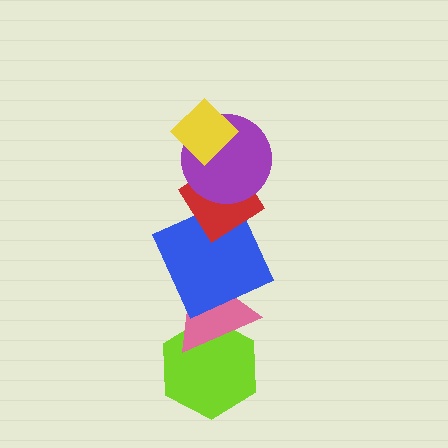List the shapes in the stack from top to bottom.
From top to bottom: the yellow diamond, the purple circle, the red diamond, the blue square, the pink triangle, the lime hexagon.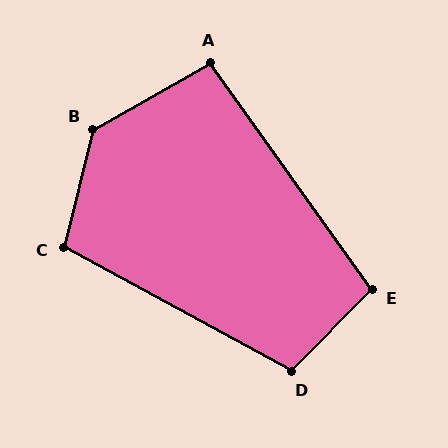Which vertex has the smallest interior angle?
A, at approximately 96 degrees.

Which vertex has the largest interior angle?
B, at approximately 133 degrees.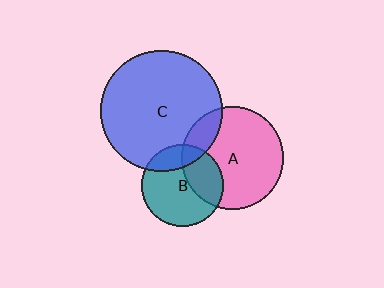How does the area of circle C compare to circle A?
Approximately 1.4 times.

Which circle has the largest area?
Circle C (blue).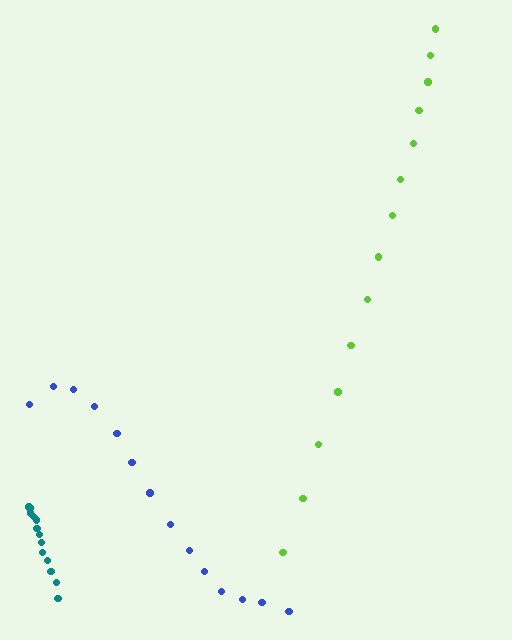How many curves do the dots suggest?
There are 3 distinct paths.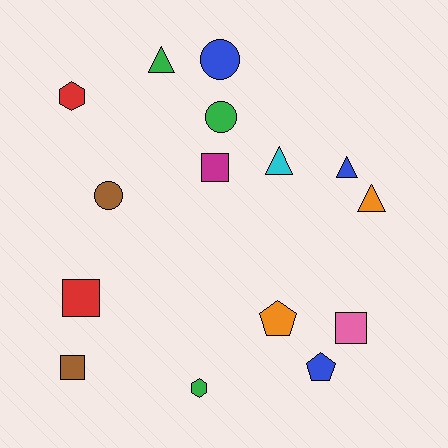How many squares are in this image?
There are 4 squares.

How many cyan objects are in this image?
There is 1 cyan object.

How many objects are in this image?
There are 15 objects.